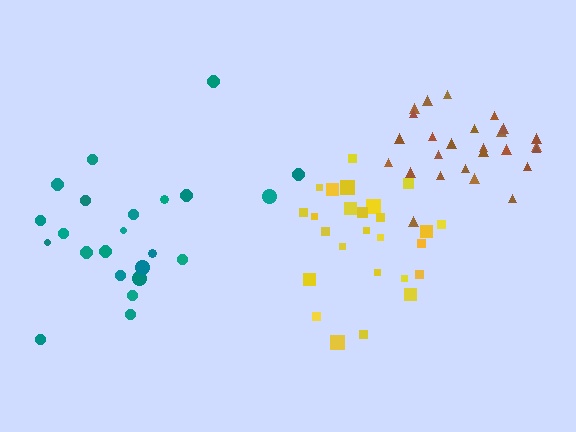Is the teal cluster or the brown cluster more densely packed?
Brown.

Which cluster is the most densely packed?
Yellow.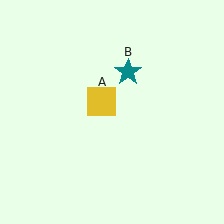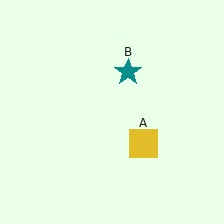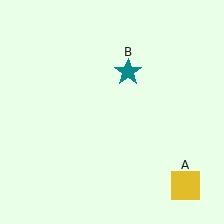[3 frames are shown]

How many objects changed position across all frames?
1 object changed position: yellow square (object A).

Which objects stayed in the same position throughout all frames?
Teal star (object B) remained stationary.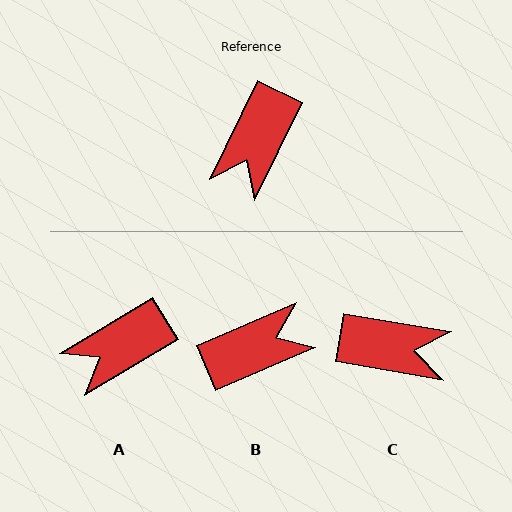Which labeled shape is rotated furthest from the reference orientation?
B, about 139 degrees away.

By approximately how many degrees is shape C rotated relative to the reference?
Approximately 106 degrees counter-clockwise.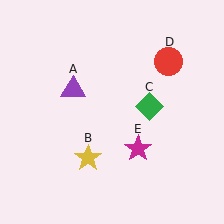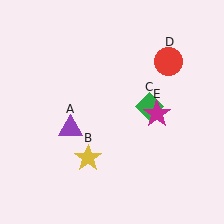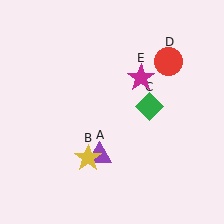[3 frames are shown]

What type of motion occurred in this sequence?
The purple triangle (object A), magenta star (object E) rotated counterclockwise around the center of the scene.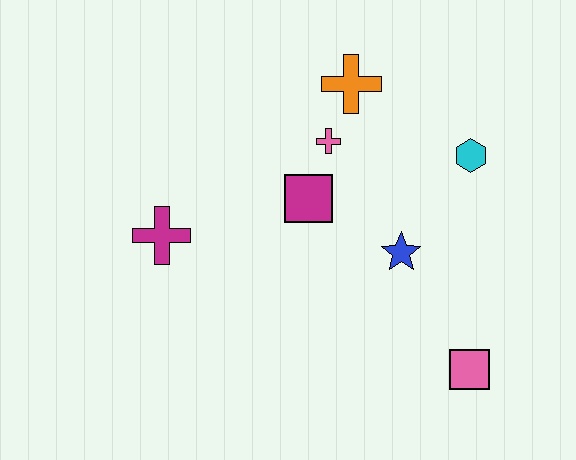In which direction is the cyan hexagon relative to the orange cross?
The cyan hexagon is to the right of the orange cross.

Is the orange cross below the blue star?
No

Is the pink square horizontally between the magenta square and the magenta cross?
No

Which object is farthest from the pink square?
The magenta cross is farthest from the pink square.